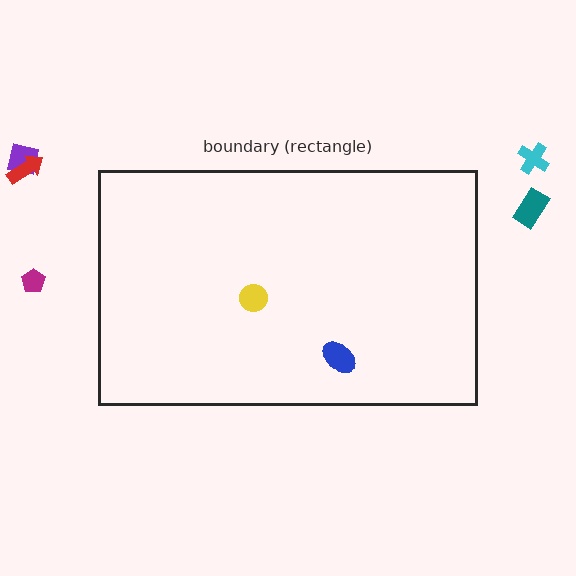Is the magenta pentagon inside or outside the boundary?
Outside.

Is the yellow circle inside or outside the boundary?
Inside.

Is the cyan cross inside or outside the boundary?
Outside.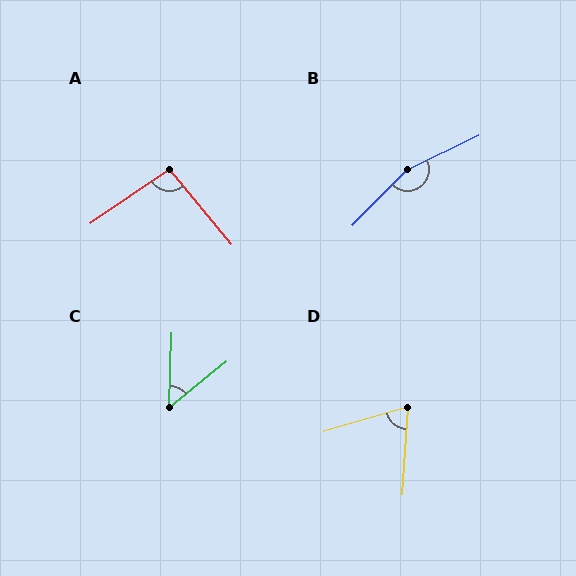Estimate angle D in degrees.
Approximately 70 degrees.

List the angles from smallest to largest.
C (49°), D (70°), A (95°), B (160°).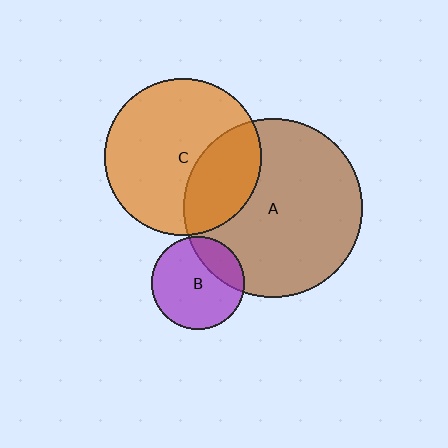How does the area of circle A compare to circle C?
Approximately 1.3 times.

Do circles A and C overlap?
Yes.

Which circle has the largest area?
Circle A (brown).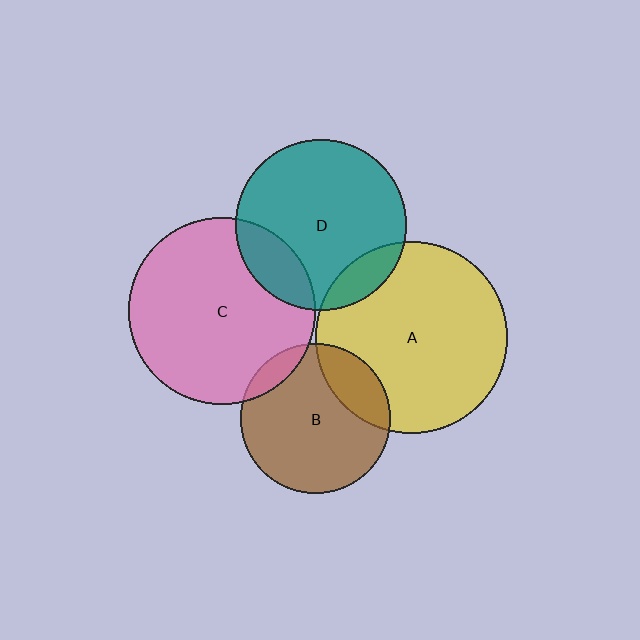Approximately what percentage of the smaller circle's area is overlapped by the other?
Approximately 10%.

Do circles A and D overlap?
Yes.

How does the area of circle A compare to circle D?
Approximately 1.3 times.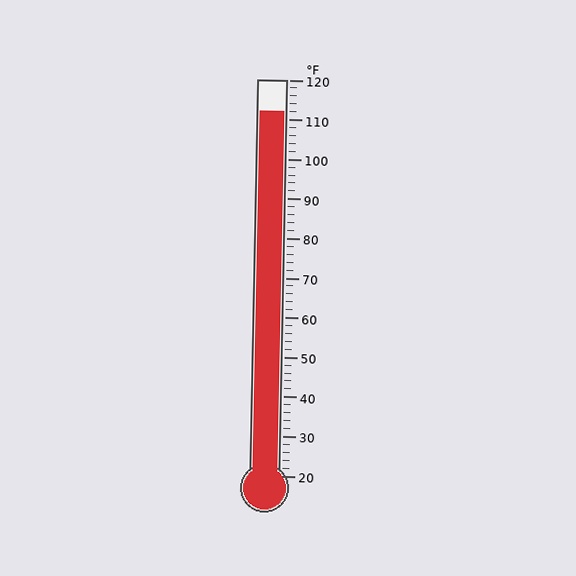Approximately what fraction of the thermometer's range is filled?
The thermometer is filled to approximately 90% of its range.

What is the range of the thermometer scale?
The thermometer scale ranges from 20°F to 120°F.